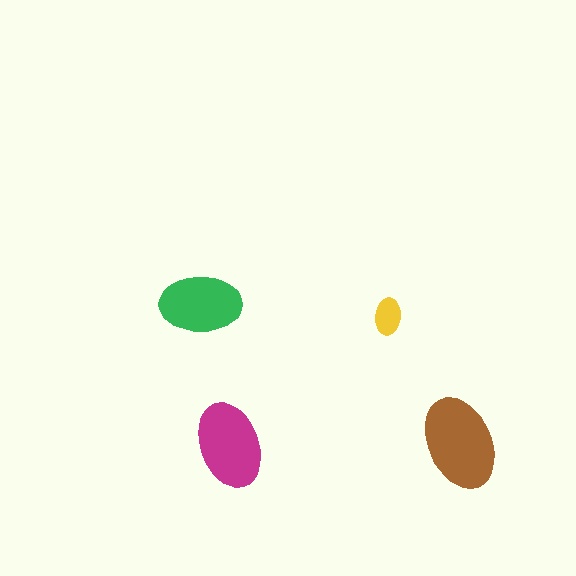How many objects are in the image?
There are 4 objects in the image.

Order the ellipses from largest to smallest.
the brown one, the magenta one, the green one, the yellow one.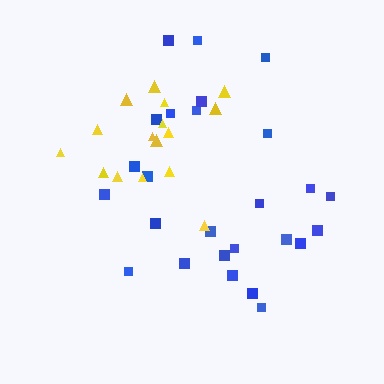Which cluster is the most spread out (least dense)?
Blue.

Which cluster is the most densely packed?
Yellow.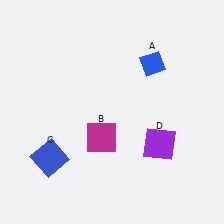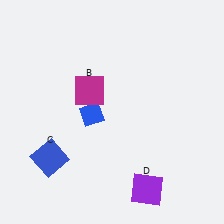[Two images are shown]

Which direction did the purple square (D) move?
The purple square (D) moved down.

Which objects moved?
The objects that moved are: the blue diamond (A), the magenta square (B), the purple square (D).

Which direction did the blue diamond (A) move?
The blue diamond (A) moved left.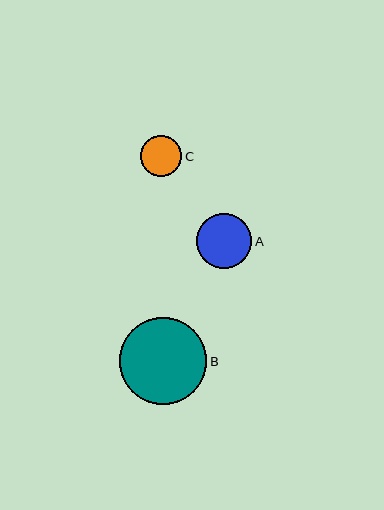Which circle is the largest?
Circle B is the largest with a size of approximately 87 pixels.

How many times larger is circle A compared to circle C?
Circle A is approximately 1.3 times the size of circle C.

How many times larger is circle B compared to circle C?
Circle B is approximately 2.1 times the size of circle C.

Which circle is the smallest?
Circle C is the smallest with a size of approximately 41 pixels.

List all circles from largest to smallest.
From largest to smallest: B, A, C.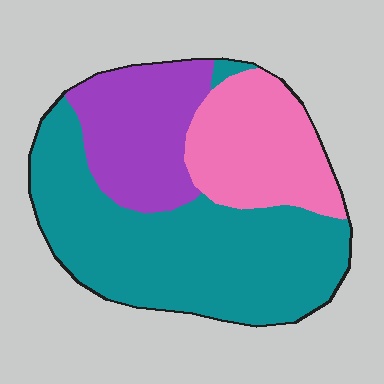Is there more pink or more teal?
Teal.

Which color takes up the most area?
Teal, at roughly 55%.